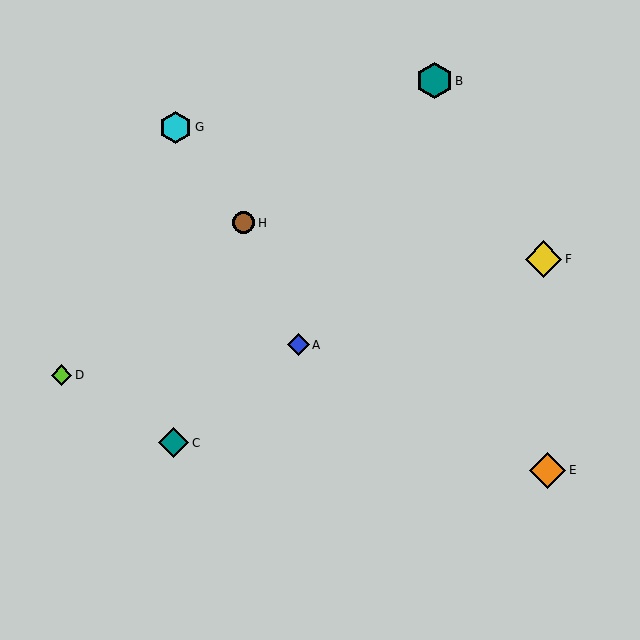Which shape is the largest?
The yellow diamond (labeled F) is the largest.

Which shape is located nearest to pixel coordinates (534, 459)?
The orange diamond (labeled E) at (548, 470) is nearest to that location.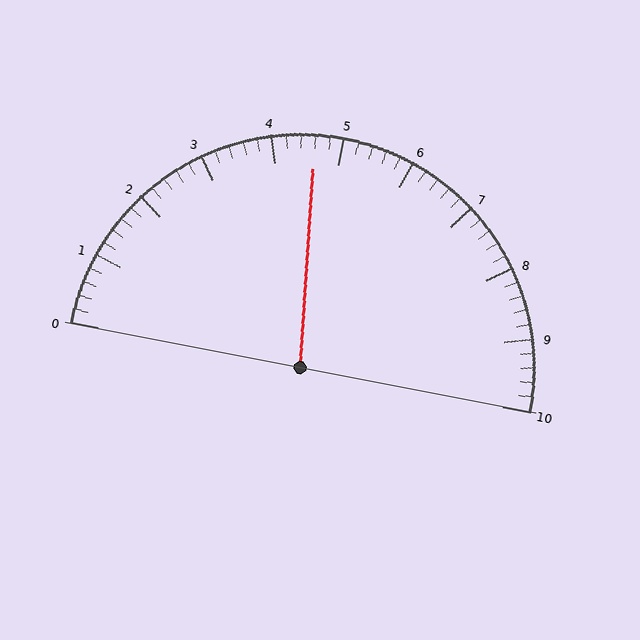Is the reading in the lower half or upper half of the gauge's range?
The reading is in the lower half of the range (0 to 10).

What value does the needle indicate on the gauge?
The needle indicates approximately 4.6.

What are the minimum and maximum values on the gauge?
The gauge ranges from 0 to 10.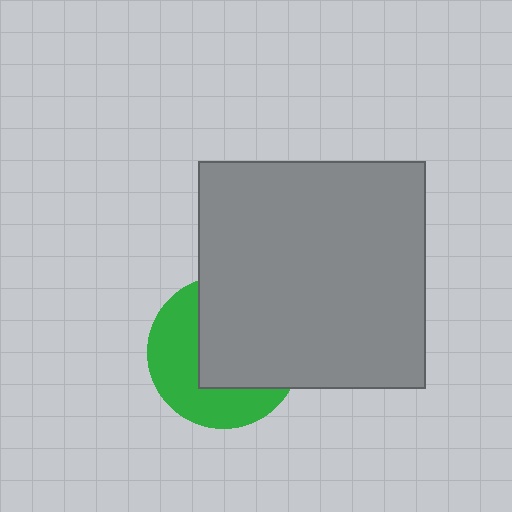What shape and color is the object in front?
The object in front is a gray square.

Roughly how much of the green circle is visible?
A small part of it is visible (roughly 44%).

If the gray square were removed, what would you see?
You would see the complete green circle.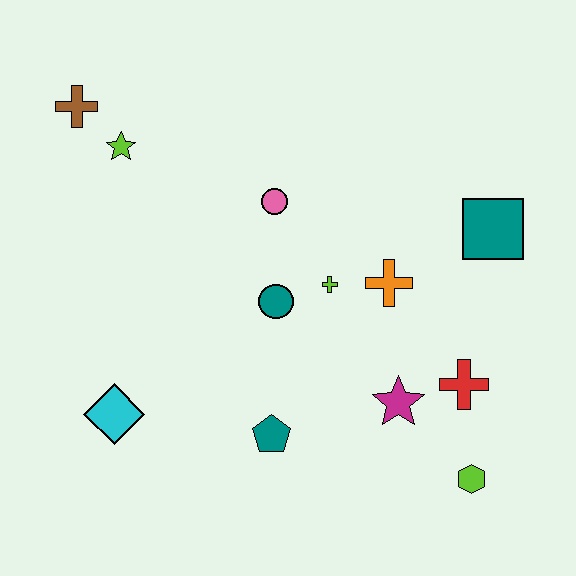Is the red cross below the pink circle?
Yes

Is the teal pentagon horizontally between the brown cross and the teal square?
Yes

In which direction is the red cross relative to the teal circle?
The red cross is to the right of the teal circle.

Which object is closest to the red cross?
The magenta star is closest to the red cross.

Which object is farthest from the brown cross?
The lime hexagon is farthest from the brown cross.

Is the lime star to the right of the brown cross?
Yes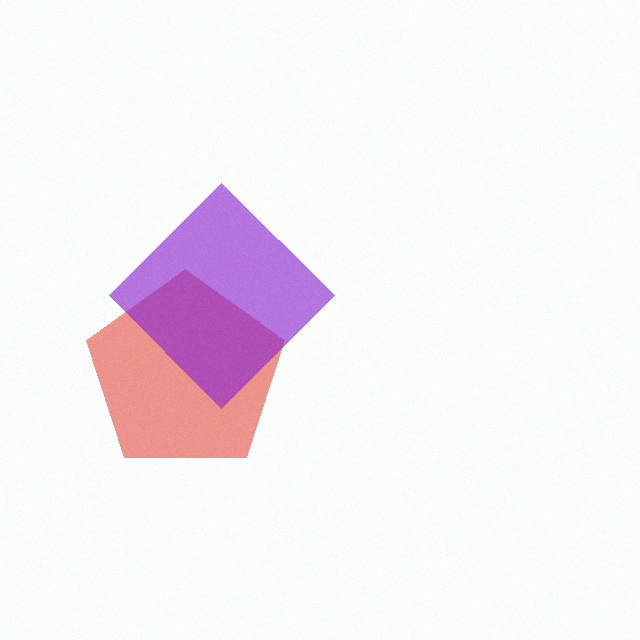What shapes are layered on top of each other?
The layered shapes are: a red pentagon, a purple diamond.